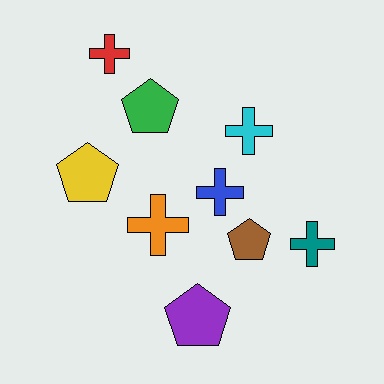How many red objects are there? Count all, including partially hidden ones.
There is 1 red object.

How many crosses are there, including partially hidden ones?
There are 5 crosses.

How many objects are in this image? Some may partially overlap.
There are 9 objects.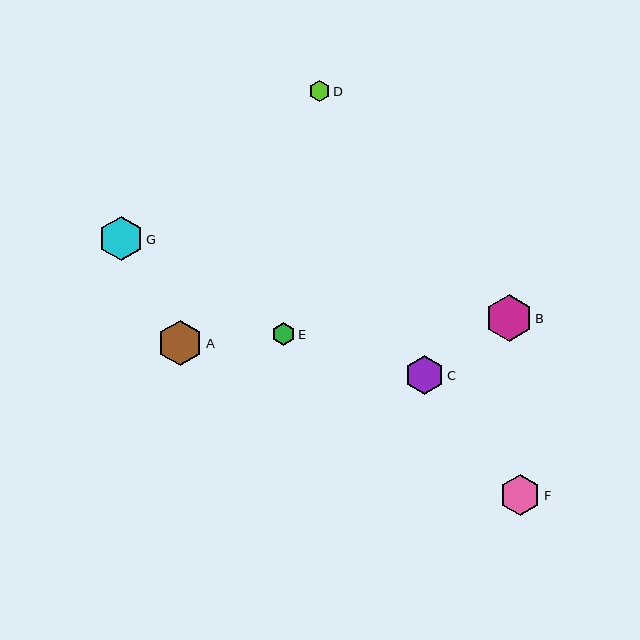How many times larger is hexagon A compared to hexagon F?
Hexagon A is approximately 1.1 times the size of hexagon F.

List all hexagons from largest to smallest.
From largest to smallest: B, A, G, F, C, E, D.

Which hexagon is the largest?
Hexagon B is the largest with a size of approximately 47 pixels.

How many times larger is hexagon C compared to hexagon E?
Hexagon C is approximately 1.7 times the size of hexagon E.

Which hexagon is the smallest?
Hexagon D is the smallest with a size of approximately 21 pixels.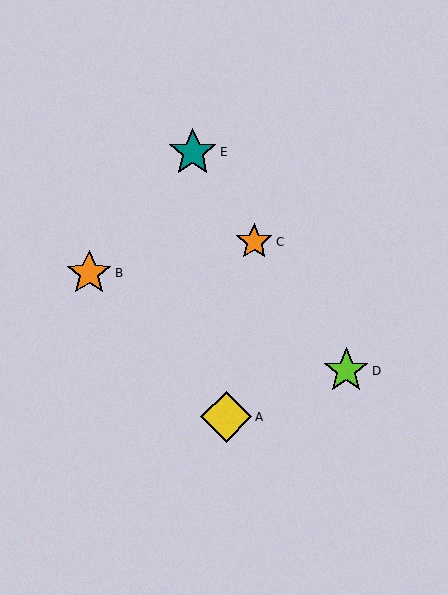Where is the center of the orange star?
The center of the orange star is at (254, 242).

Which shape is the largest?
The yellow diamond (labeled A) is the largest.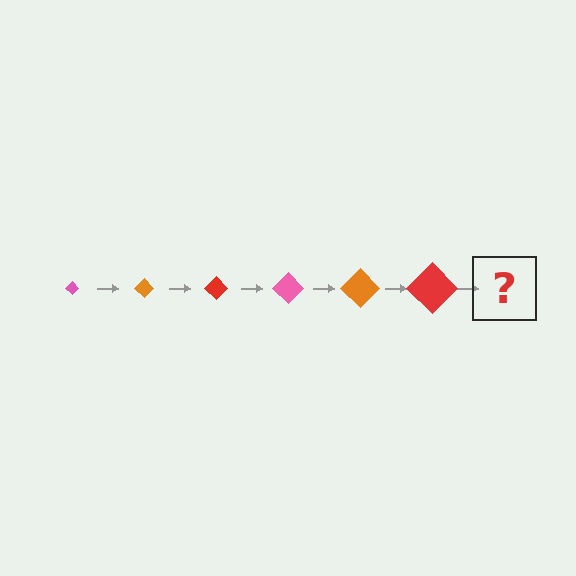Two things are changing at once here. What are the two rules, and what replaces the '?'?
The two rules are that the diamond grows larger each step and the color cycles through pink, orange, and red. The '?' should be a pink diamond, larger than the previous one.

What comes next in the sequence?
The next element should be a pink diamond, larger than the previous one.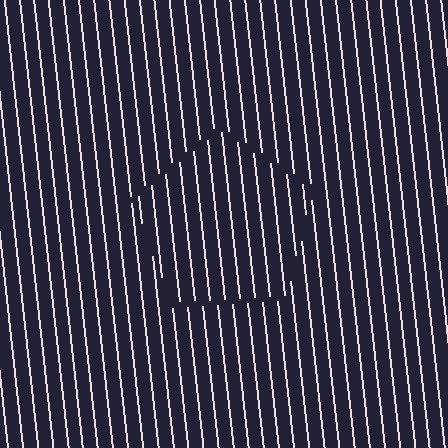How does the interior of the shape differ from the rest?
The interior of the shape contains the same grating, shifted by half a period — the contour is defined by the phase discontinuity where line-ends from the inner and outer gratings abut.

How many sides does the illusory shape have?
5 sides — the line-ends trace a pentagon.